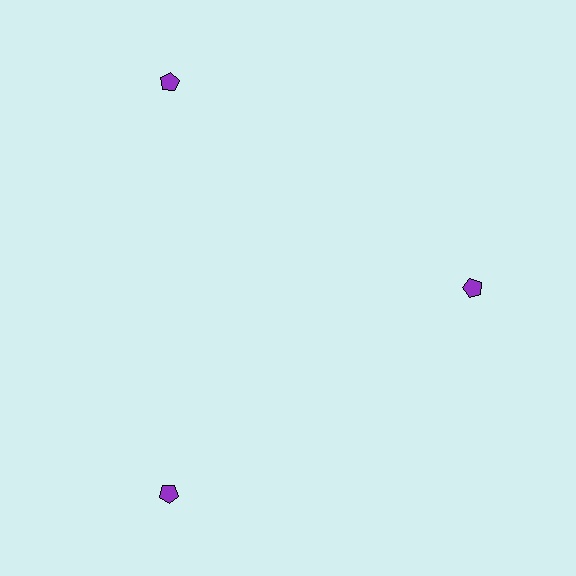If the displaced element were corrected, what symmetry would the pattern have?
It would have 3-fold rotational symmetry — the pattern would map onto itself every 120 degrees.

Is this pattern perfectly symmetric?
No. The 3 purple pentagons are arranged in a ring, but one element near the 3 o'clock position is pulled inward toward the center, breaking the 3-fold rotational symmetry.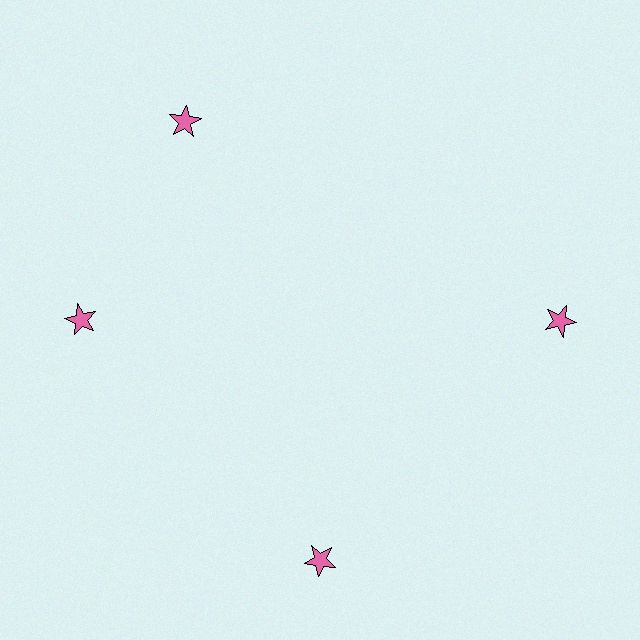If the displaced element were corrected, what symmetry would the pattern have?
It would have 4-fold rotational symmetry — the pattern would map onto itself every 90 degrees.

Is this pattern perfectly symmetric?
No. The 4 pink stars are arranged in a ring, but one element near the 12 o'clock position is rotated out of alignment along the ring, breaking the 4-fold rotational symmetry.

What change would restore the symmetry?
The symmetry would be restored by rotating it back into even spacing with its neighbors so that all 4 stars sit at equal angles and equal distance from the center.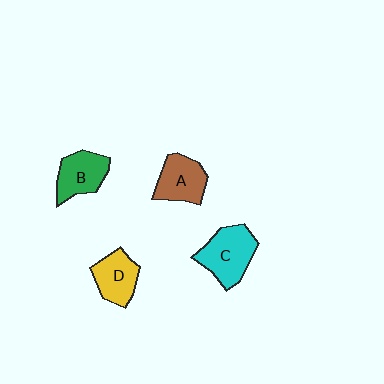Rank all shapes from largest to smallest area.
From largest to smallest: C (cyan), A (brown), B (green), D (yellow).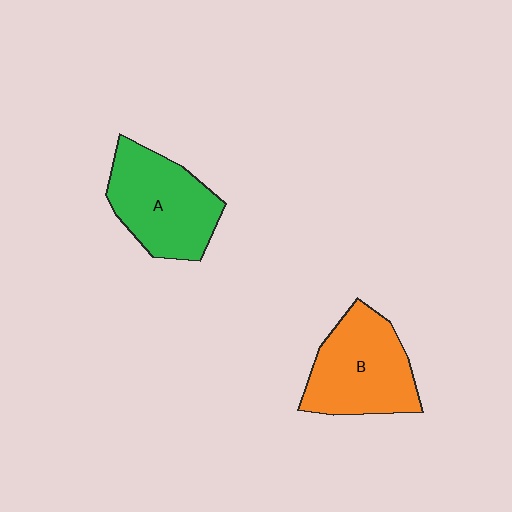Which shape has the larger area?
Shape B (orange).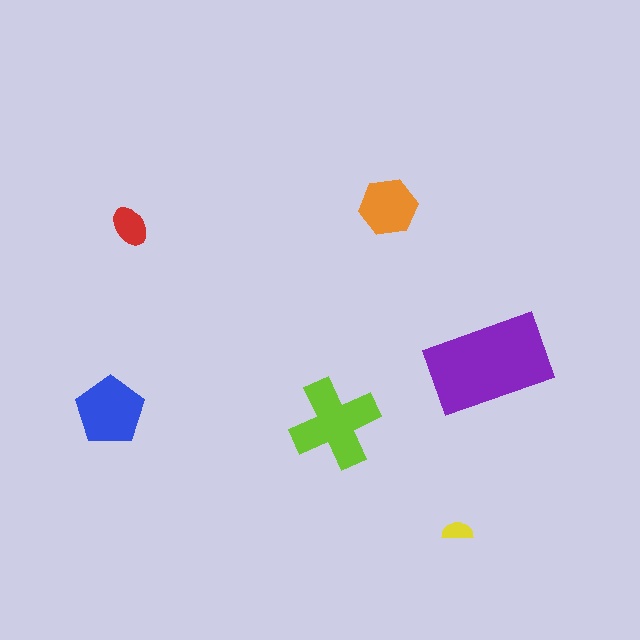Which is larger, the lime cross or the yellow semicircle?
The lime cross.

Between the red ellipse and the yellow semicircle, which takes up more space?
The red ellipse.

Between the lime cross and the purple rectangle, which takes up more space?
The purple rectangle.